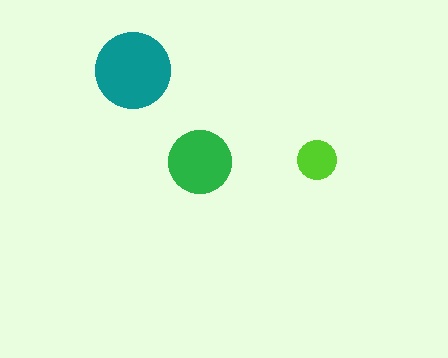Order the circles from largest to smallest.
the teal one, the green one, the lime one.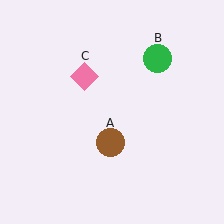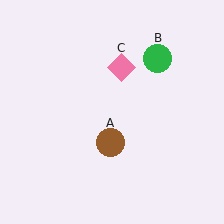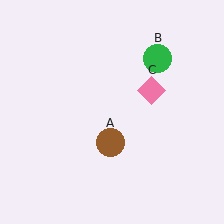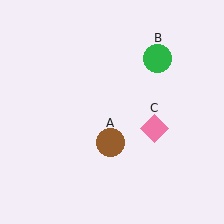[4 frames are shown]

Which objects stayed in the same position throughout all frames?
Brown circle (object A) and green circle (object B) remained stationary.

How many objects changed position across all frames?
1 object changed position: pink diamond (object C).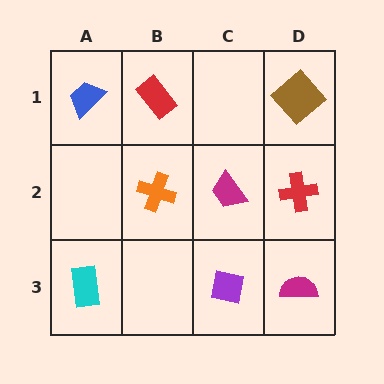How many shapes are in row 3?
3 shapes.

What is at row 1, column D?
A brown diamond.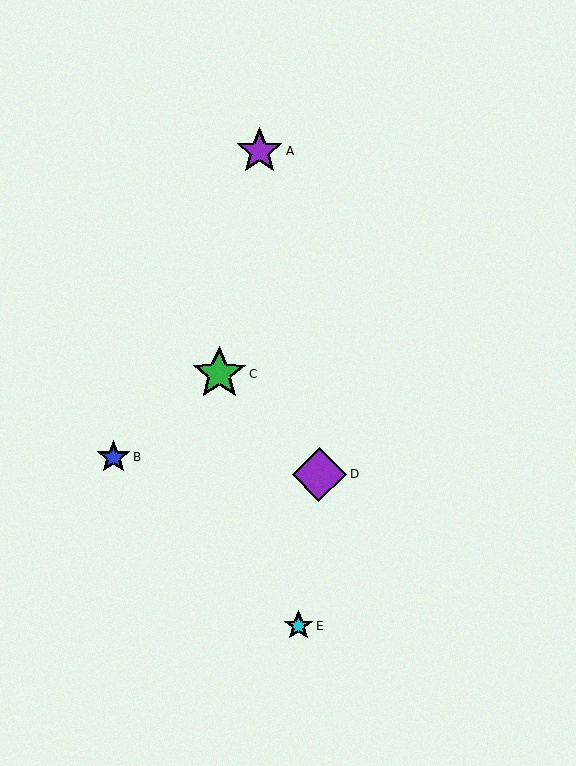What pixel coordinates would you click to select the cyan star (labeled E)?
Click at (298, 626) to select the cyan star E.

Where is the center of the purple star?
The center of the purple star is at (260, 151).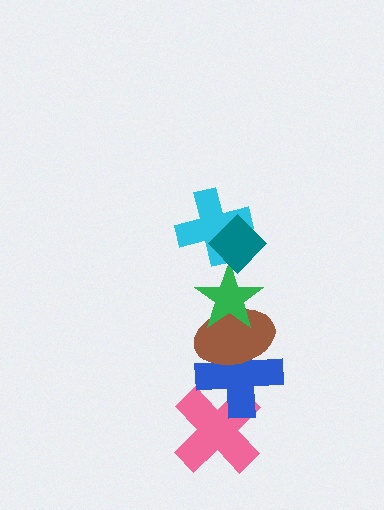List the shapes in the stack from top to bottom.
From top to bottom: the teal diamond, the cyan cross, the green star, the brown ellipse, the blue cross, the pink cross.